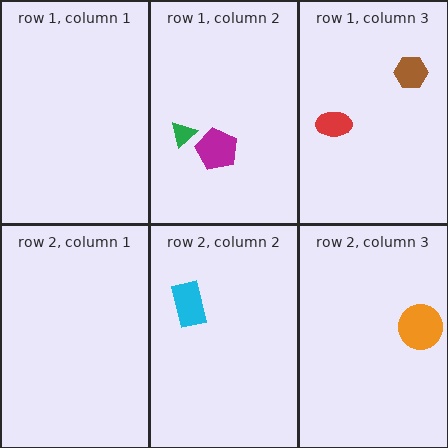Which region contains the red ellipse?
The row 1, column 3 region.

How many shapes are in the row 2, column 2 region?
1.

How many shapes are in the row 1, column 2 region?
2.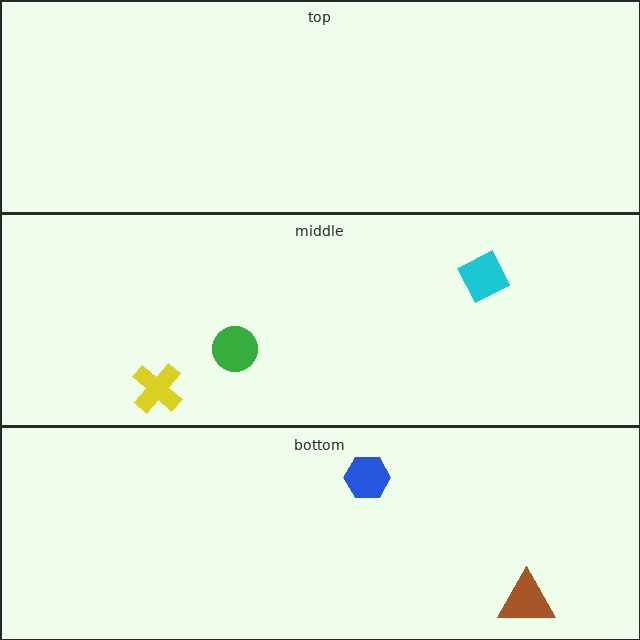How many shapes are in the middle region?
3.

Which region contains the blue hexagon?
The bottom region.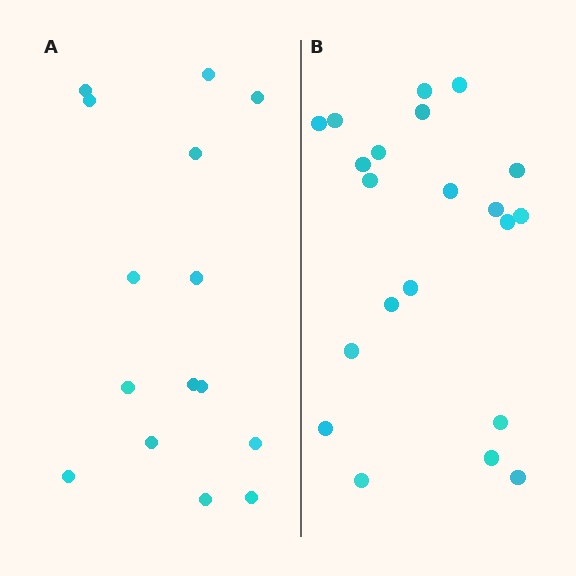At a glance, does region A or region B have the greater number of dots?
Region B (the right region) has more dots.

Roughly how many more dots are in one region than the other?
Region B has about 6 more dots than region A.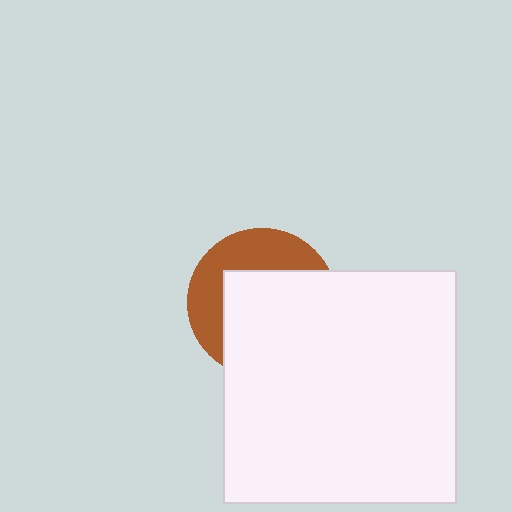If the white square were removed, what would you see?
You would see the complete brown circle.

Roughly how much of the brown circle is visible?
A small part of it is visible (roughly 38%).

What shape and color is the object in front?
The object in front is a white square.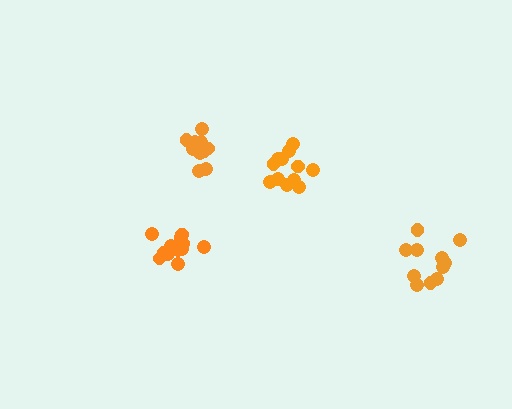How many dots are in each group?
Group 1: 12 dots, Group 2: 14 dots, Group 3: 11 dots, Group 4: 12 dots (49 total).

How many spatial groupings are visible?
There are 4 spatial groupings.